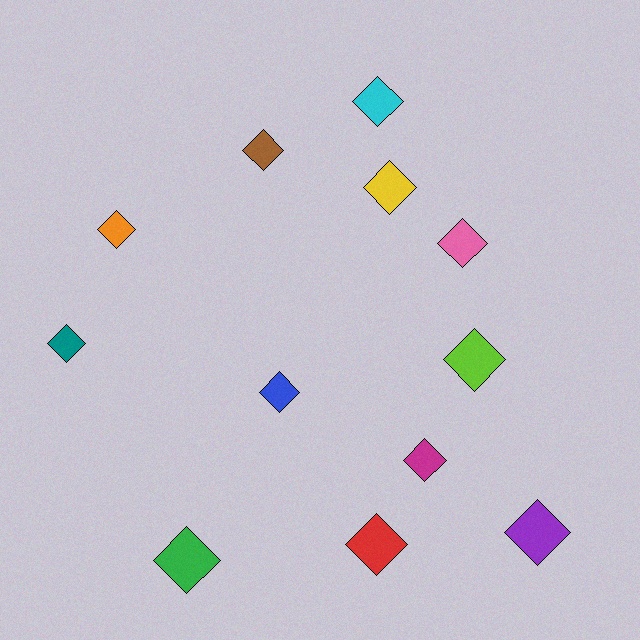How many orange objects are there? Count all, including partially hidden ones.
There is 1 orange object.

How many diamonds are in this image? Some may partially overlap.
There are 12 diamonds.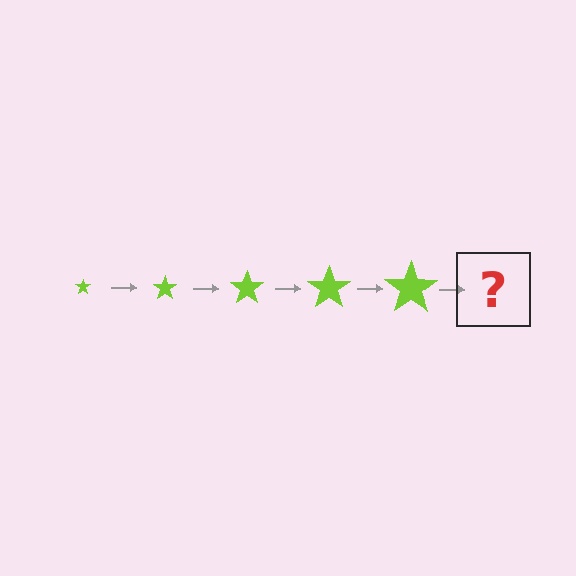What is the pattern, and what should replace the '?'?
The pattern is that the star gets progressively larger each step. The '?' should be a lime star, larger than the previous one.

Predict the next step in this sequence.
The next step is a lime star, larger than the previous one.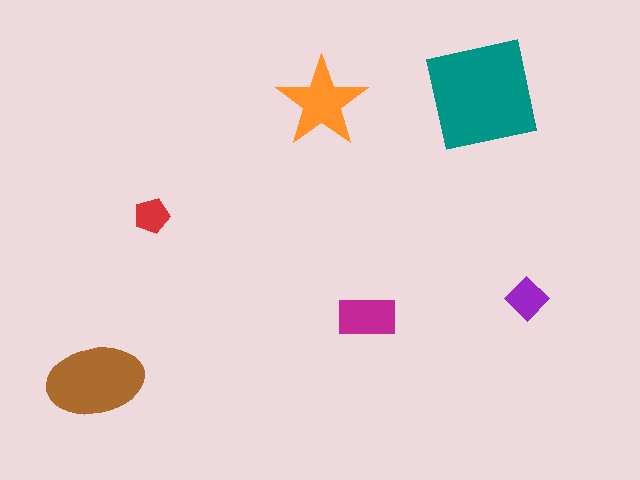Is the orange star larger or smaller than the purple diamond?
Larger.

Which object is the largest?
The teal square.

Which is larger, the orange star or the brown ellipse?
The brown ellipse.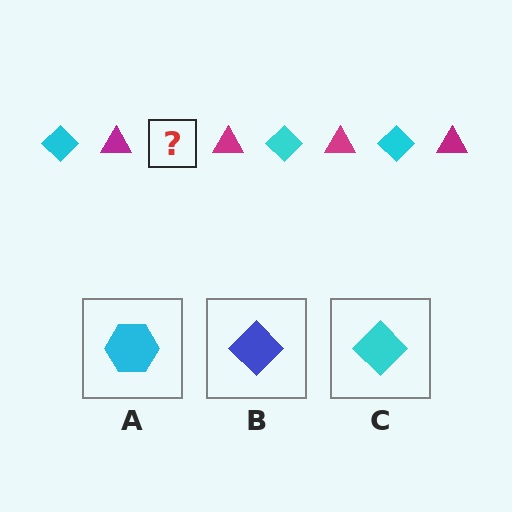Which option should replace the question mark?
Option C.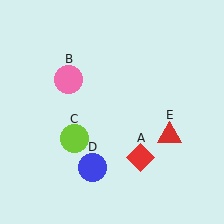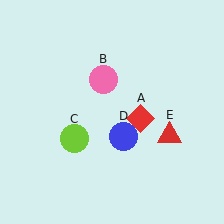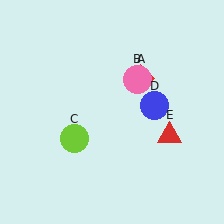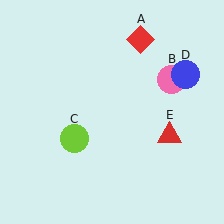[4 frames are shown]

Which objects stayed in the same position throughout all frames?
Lime circle (object C) and red triangle (object E) remained stationary.